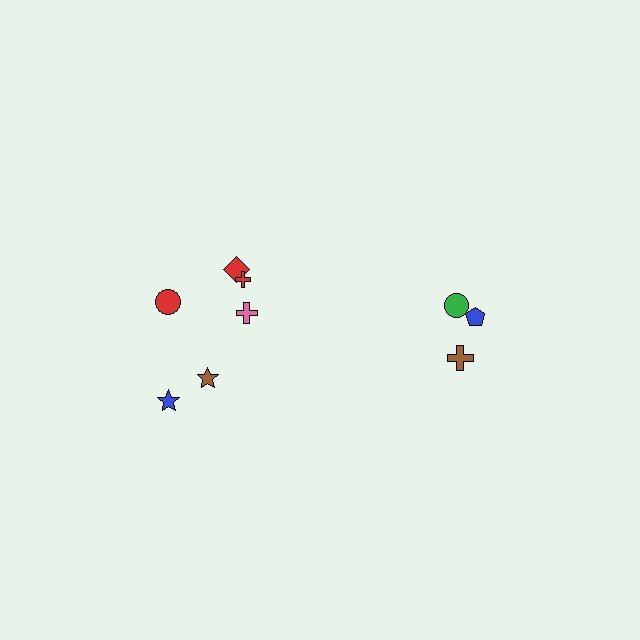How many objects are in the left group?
There are 6 objects.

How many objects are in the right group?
There are 3 objects.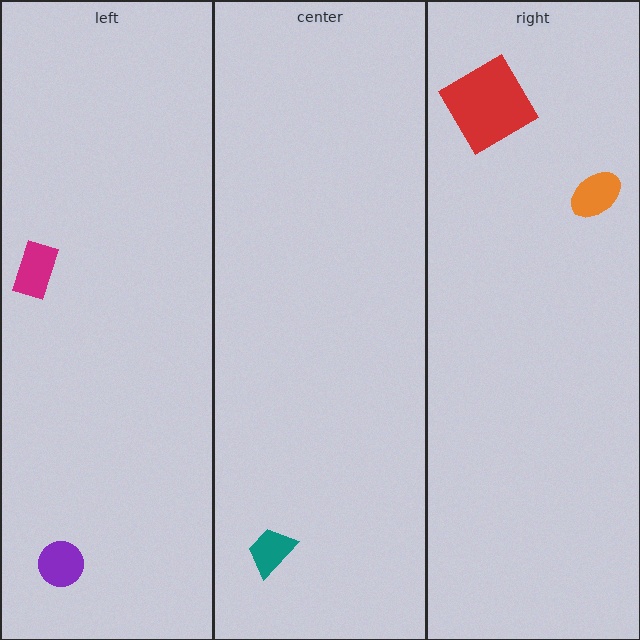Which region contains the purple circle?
The left region.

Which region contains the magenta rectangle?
The left region.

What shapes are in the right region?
The red diamond, the orange ellipse.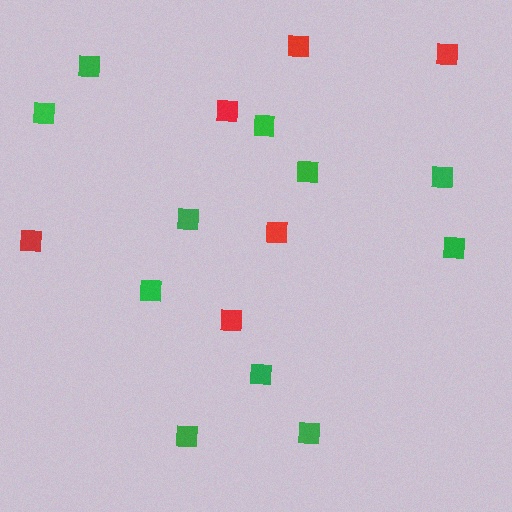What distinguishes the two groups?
There are 2 groups: one group of red squares (6) and one group of green squares (11).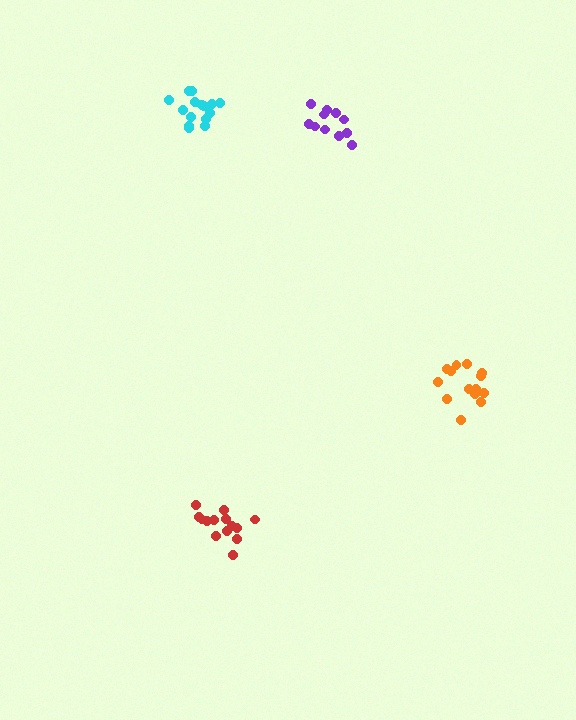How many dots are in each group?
Group 1: 11 dots, Group 2: 14 dots, Group 3: 16 dots, Group 4: 14 dots (55 total).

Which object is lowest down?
The red cluster is bottommost.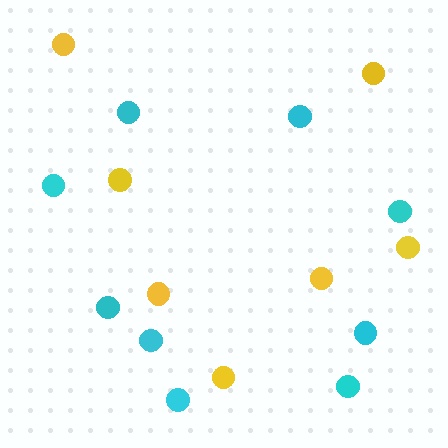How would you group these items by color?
There are 2 groups: one group of cyan circles (9) and one group of yellow circles (7).